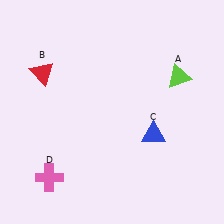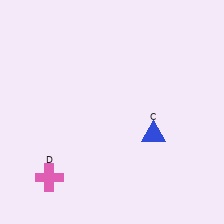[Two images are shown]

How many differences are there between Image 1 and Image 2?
There are 2 differences between the two images.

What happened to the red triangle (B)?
The red triangle (B) was removed in Image 2. It was in the top-left area of Image 1.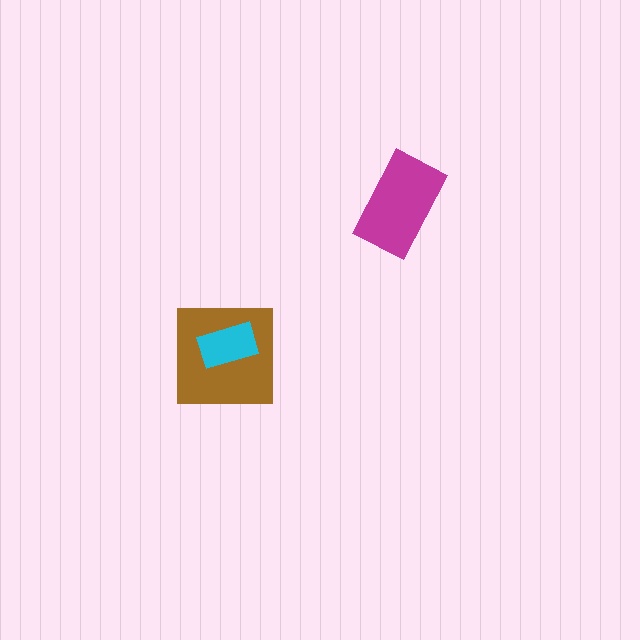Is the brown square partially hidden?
Yes, it is partially covered by another shape.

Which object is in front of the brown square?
The cyan rectangle is in front of the brown square.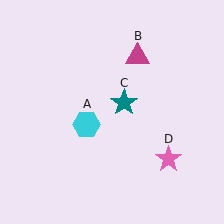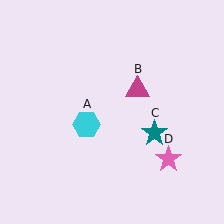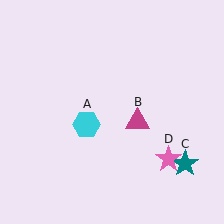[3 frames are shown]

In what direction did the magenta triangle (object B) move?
The magenta triangle (object B) moved down.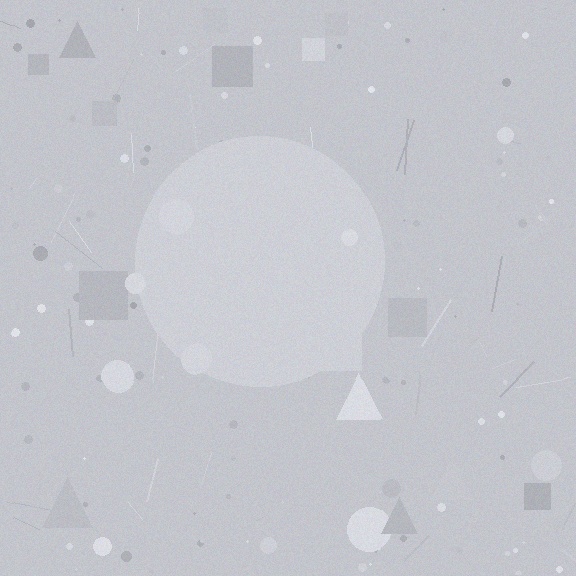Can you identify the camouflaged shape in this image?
The camouflaged shape is a circle.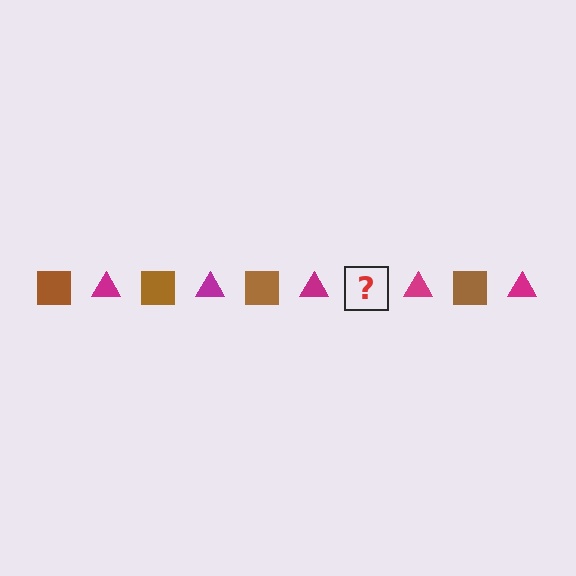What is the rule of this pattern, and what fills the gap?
The rule is that the pattern alternates between brown square and magenta triangle. The gap should be filled with a brown square.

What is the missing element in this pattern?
The missing element is a brown square.